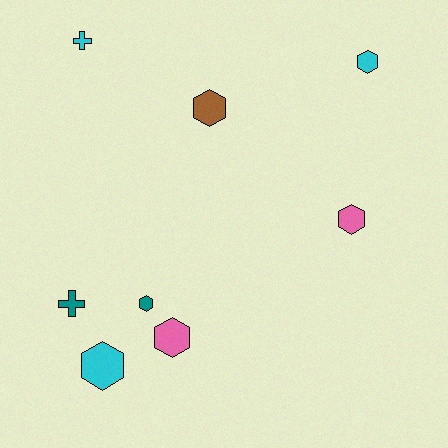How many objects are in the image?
There are 8 objects.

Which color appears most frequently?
Cyan, with 3 objects.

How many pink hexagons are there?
There are 2 pink hexagons.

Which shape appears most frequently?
Hexagon, with 6 objects.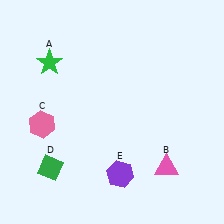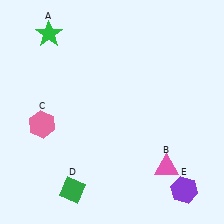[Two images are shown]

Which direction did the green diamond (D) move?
The green diamond (D) moved right.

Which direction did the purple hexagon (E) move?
The purple hexagon (E) moved right.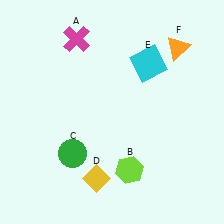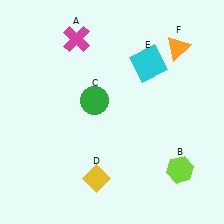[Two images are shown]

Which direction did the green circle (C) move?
The green circle (C) moved up.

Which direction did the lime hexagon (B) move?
The lime hexagon (B) moved right.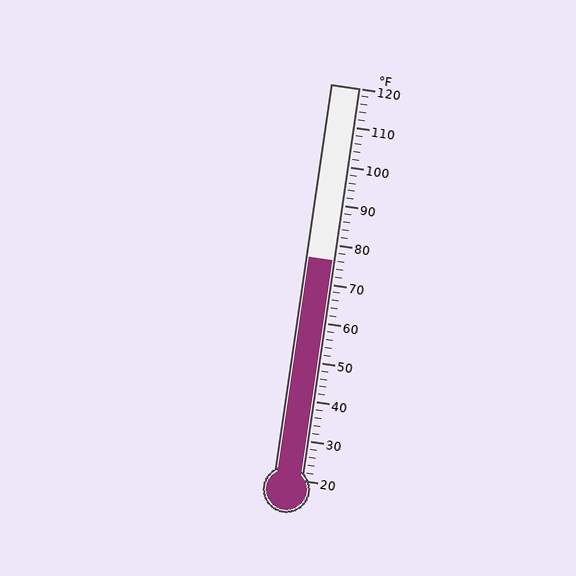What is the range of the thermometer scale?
The thermometer scale ranges from 20°F to 120°F.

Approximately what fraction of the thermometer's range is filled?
The thermometer is filled to approximately 55% of its range.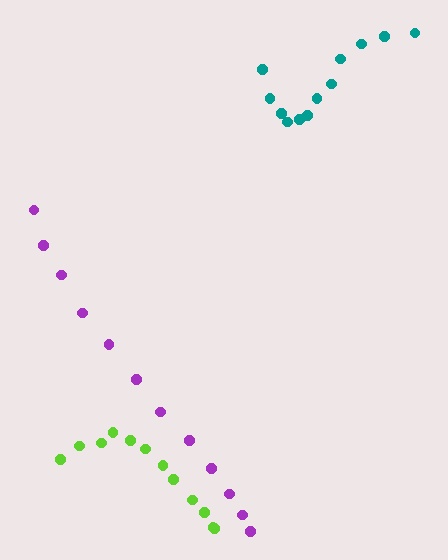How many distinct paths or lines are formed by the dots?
There are 3 distinct paths.